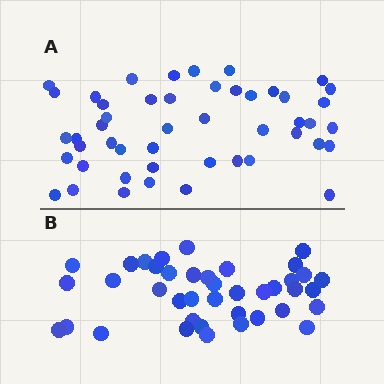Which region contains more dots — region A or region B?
Region A (the top region) has more dots.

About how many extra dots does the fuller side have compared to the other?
Region A has roughly 8 or so more dots than region B.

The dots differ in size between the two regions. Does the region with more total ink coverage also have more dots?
No. Region B has more total ink coverage because its dots are larger, but region A actually contains more individual dots. Total area can be misleading — the number of items is what matters here.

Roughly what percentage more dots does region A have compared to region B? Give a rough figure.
About 20% more.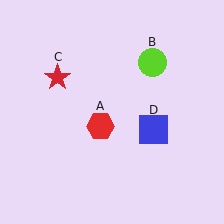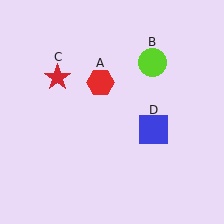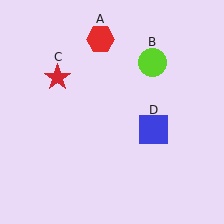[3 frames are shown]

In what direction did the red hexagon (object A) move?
The red hexagon (object A) moved up.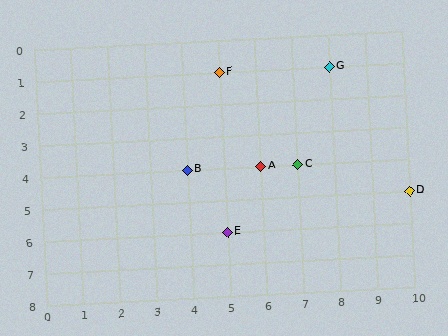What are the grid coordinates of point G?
Point G is at grid coordinates (8, 1).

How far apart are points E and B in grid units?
Points E and B are 1 column and 2 rows apart (about 2.2 grid units diagonally).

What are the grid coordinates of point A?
Point A is at grid coordinates (6, 4).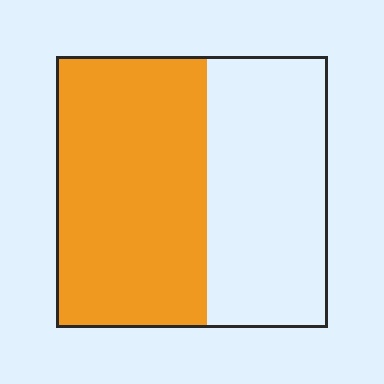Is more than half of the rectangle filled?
Yes.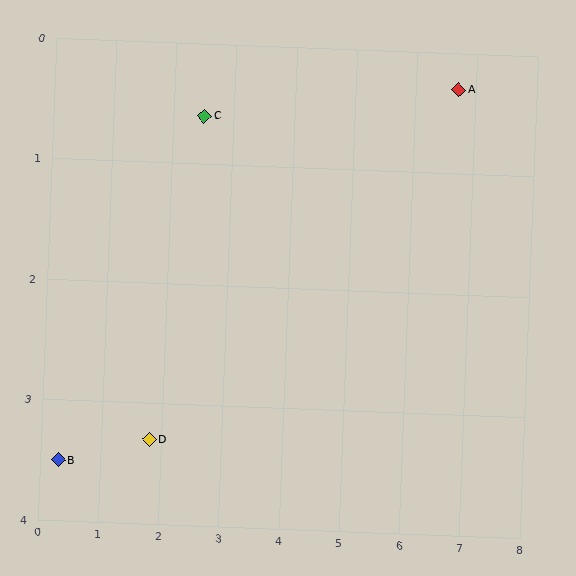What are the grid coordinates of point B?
Point B is at approximately (0.3, 3.5).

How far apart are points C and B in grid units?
Points C and B are about 3.6 grid units apart.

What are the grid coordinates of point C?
Point C is at approximately (2.5, 0.6).